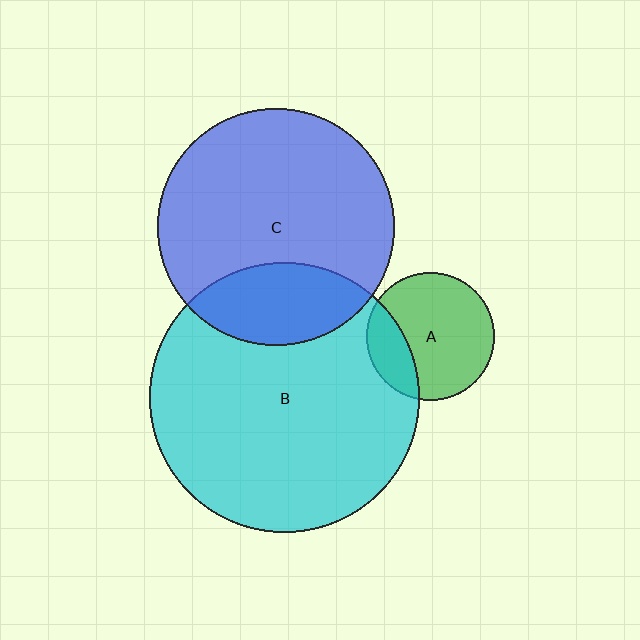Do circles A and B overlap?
Yes.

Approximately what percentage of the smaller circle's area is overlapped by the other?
Approximately 25%.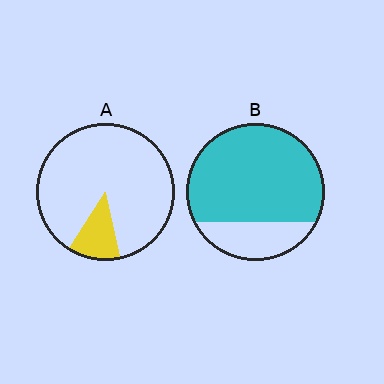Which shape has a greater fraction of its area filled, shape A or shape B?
Shape B.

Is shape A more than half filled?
No.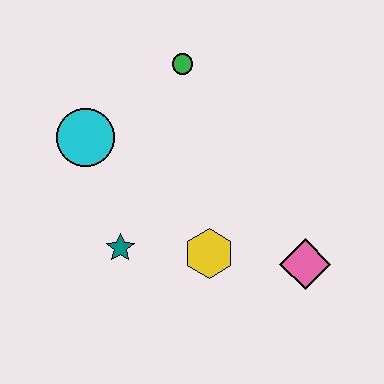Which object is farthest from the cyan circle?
The pink diamond is farthest from the cyan circle.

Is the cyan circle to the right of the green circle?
No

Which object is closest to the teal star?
The yellow hexagon is closest to the teal star.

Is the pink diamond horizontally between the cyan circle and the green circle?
No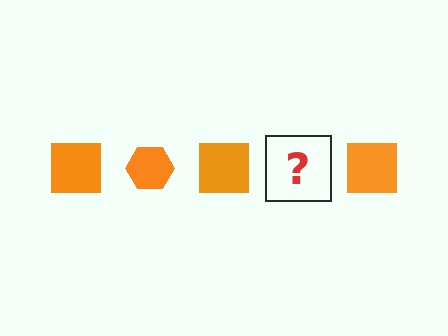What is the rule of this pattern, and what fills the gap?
The rule is that the pattern cycles through square, hexagon shapes in orange. The gap should be filled with an orange hexagon.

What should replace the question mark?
The question mark should be replaced with an orange hexagon.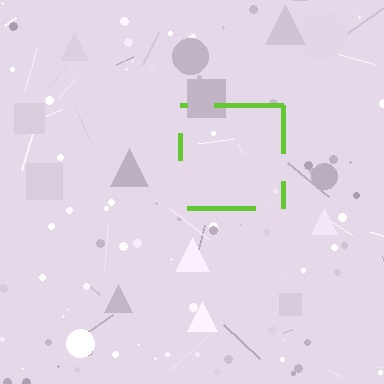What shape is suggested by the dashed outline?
The dashed outline suggests a square.